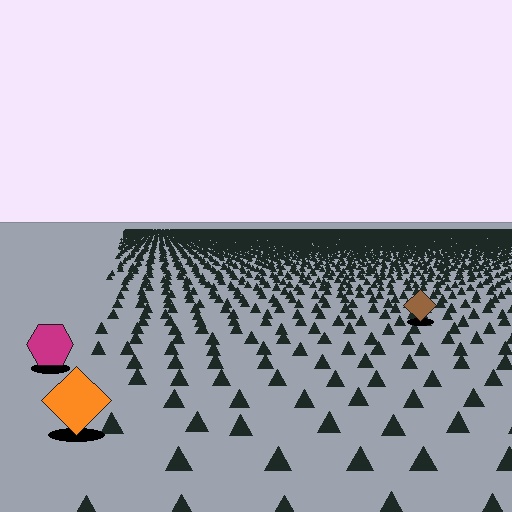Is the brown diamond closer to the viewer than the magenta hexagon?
No. The magenta hexagon is closer — you can tell from the texture gradient: the ground texture is coarser near it.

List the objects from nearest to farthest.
From nearest to farthest: the orange diamond, the magenta hexagon, the brown diamond.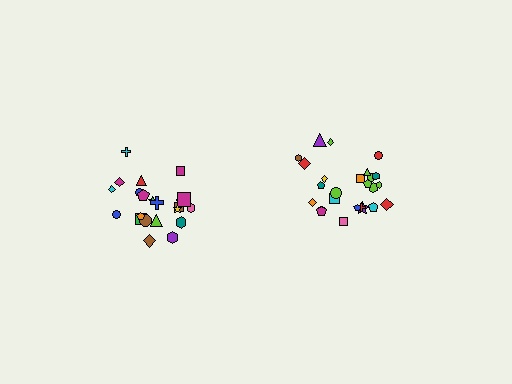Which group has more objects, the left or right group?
The right group.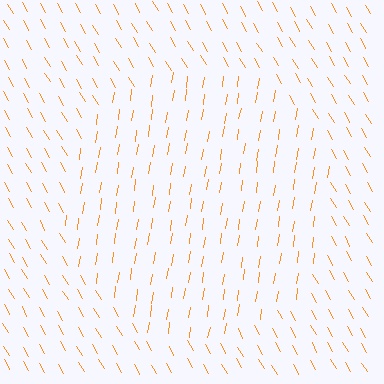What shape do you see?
I see a circle.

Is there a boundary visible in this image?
Yes, there is a texture boundary formed by a change in line orientation.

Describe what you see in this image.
The image is filled with small orange line segments. A circle region in the image has lines oriented differently from the surrounding lines, creating a visible texture boundary.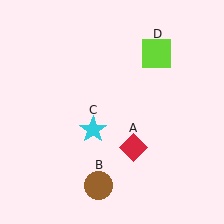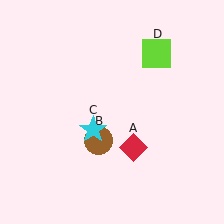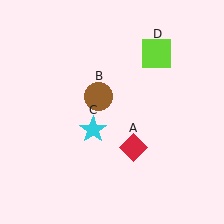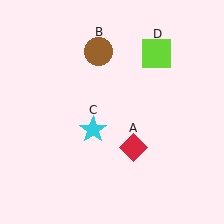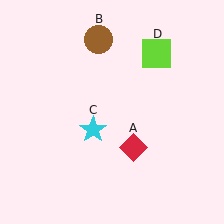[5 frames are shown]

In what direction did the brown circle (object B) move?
The brown circle (object B) moved up.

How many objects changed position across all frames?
1 object changed position: brown circle (object B).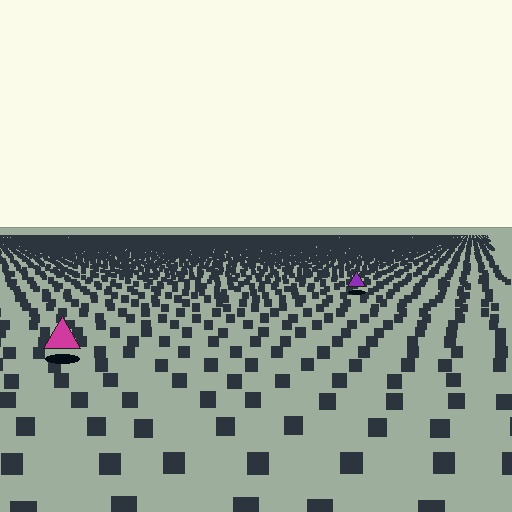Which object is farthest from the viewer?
The purple triangle is farthest from the viewer. It appears smaller and the ground texture around it is denser.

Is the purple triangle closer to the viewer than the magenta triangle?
No. The magenta triangle is closer — you can tell from the texture gradient: the ground texture is coarser near it.